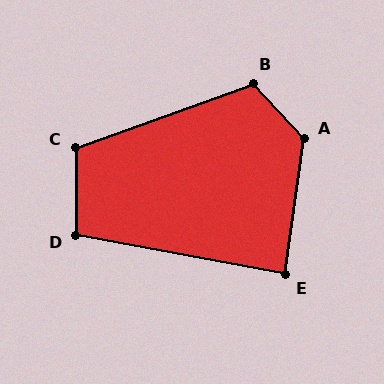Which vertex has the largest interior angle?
A, at approximately 129 degrees.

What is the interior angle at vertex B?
Approximately 113 degrees (obtuse).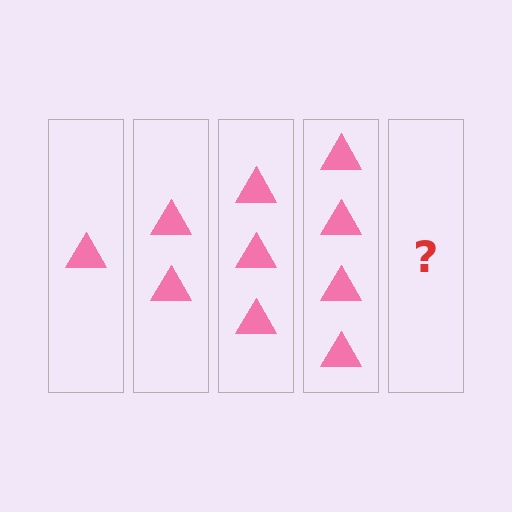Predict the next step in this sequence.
The next step is 5 triangles.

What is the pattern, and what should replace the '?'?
The pattern is that each step adds one more triangle. The '?' should be 5 triangles.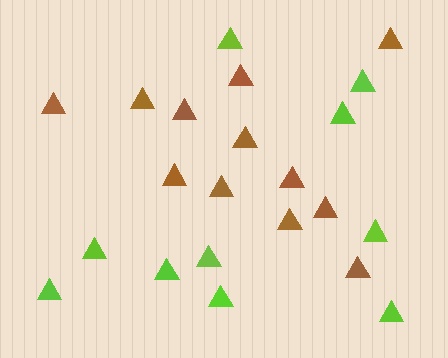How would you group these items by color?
There are 2 groups: one group of lime triangles (10) and one group of brown triangles (12).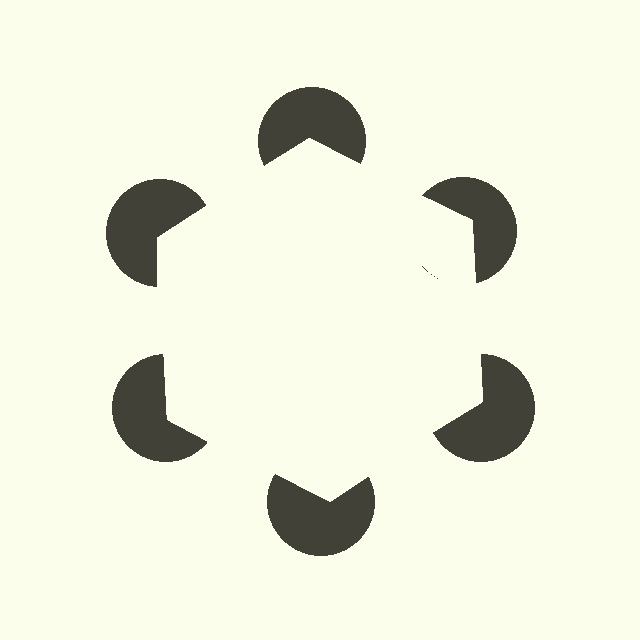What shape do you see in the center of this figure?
An illusory hexagon — its edges are inferred from the aligned wedge cuts in the pac-man discs, not physically drawn.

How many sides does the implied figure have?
6 sides.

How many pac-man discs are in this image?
There are 6 — one at each vertex of the illusory hexagon.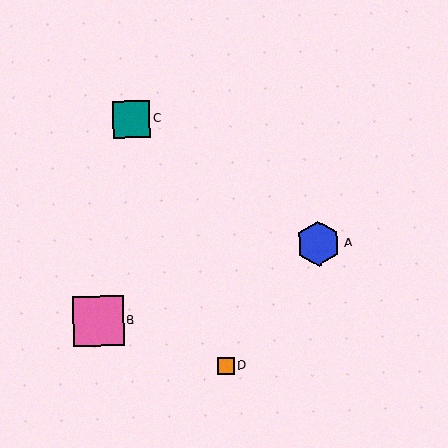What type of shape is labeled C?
Shape C is a teal square.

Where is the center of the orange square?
The center of the orange square is at (226, 366).